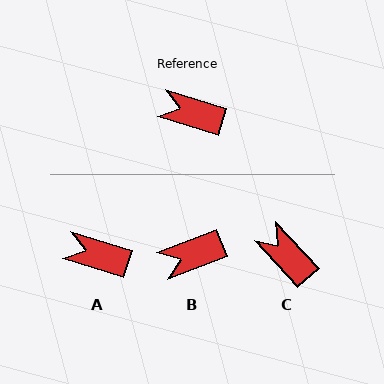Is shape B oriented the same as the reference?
No, it is off by about 39 degrees.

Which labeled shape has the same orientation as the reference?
A.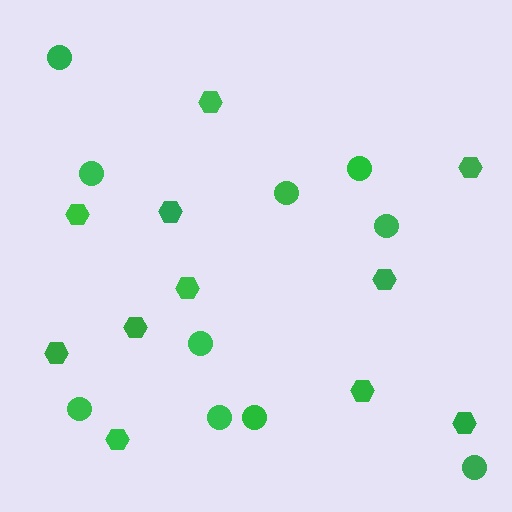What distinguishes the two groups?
There are 2 groups: one group of circles (10) and one group of hexagons (11).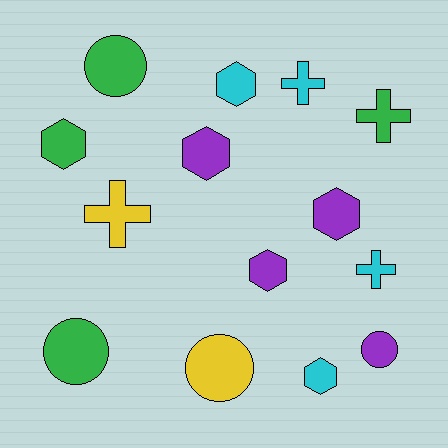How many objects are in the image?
There are 14 objects.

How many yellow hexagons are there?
There are no yellow hexagons.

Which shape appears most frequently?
Hexagon, with 6 objects.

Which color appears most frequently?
Purple, with 4 objects.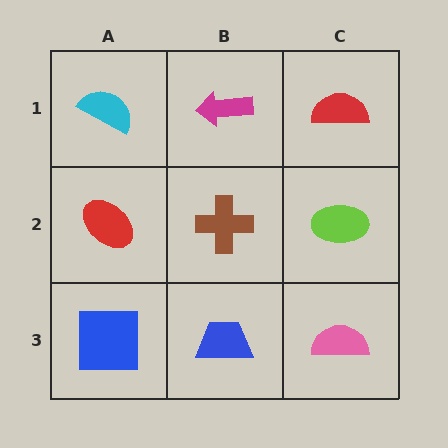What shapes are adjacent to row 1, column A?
A red ellipse (row 2, column A), a magenta arrow (row 1, column B).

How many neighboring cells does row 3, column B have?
3.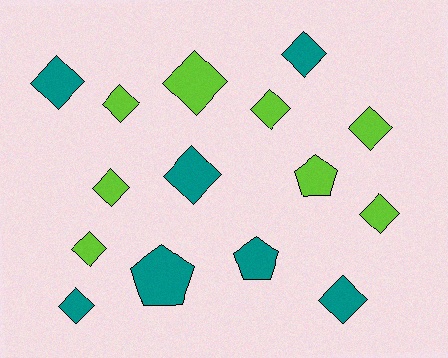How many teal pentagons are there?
There are 2 teal pentagons.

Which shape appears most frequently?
Diamond, with 12 objects.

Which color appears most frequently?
Lime, with 8 objects.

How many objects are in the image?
There are 15 objects.